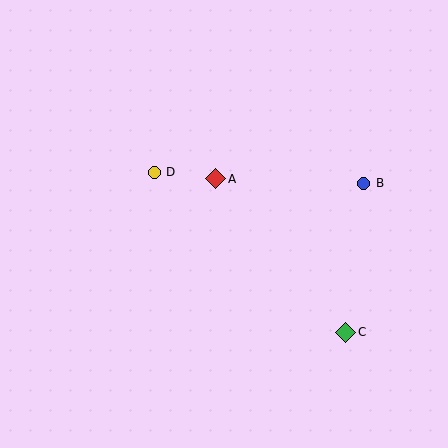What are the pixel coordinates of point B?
Point B is at (364, 183).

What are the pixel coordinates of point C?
Point C is at (346, 332).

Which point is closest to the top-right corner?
Point B is closest to the top-right corner.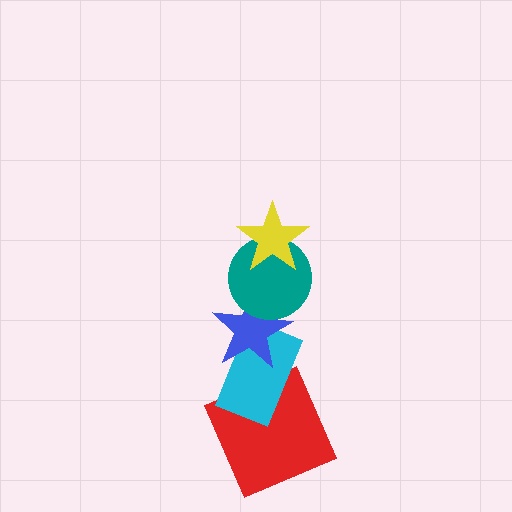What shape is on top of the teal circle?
The yellow star is on top of the teal circle.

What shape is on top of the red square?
The cyan rectangle is on top of the red square.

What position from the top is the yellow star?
The yellow star is 1st from the top.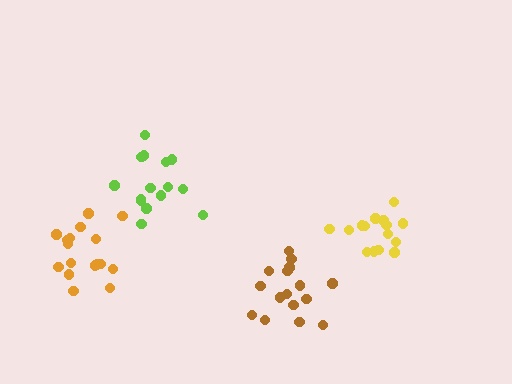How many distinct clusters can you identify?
There are 4 distinct clusters.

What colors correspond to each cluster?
The clusters are colored: lime, brown, orange, yellow.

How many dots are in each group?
Group 1: 15 dots, Group 2: 16 dots, Group 3: 17 dots, Group 4: 15 dots (63 total).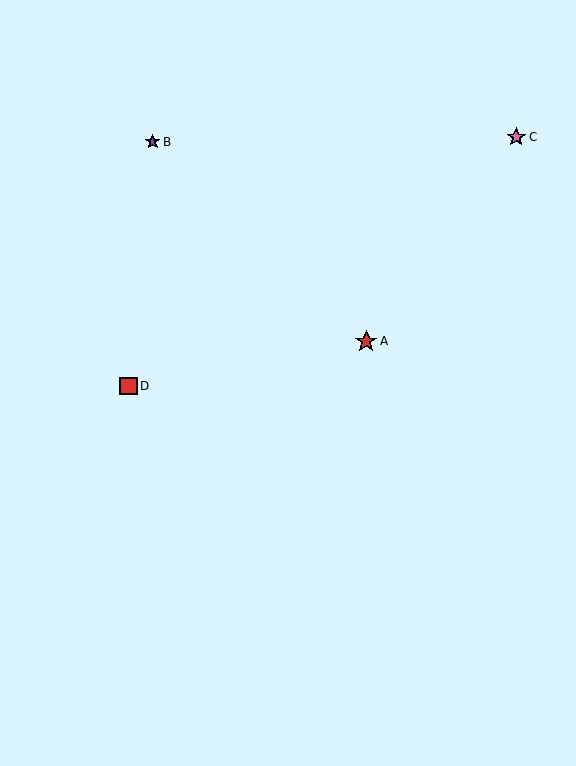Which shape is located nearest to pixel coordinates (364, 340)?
The red star (labeled A) at (366, 341) is nearest to that location.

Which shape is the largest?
The red star (labeled A) is the largest.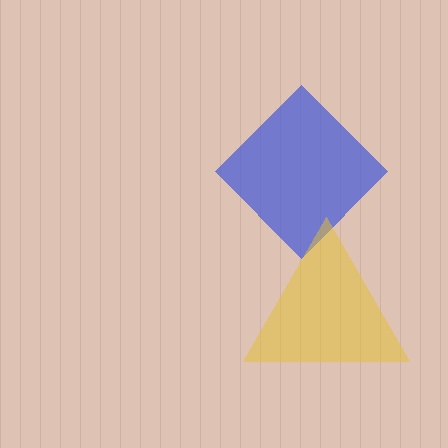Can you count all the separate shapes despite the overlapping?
Yes, there are 2 separate shapes.